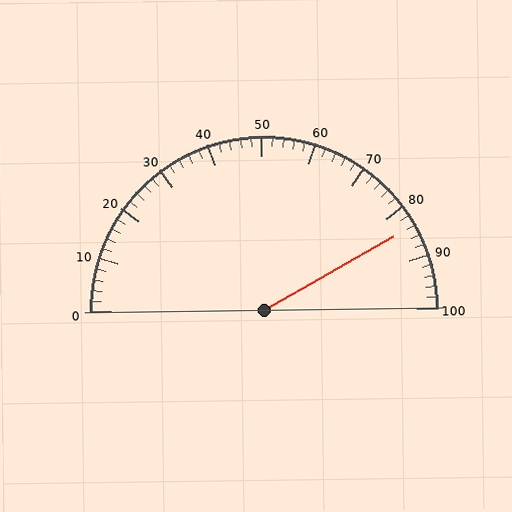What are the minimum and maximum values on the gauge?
The gauge ranges from 0 to 100.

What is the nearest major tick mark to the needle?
The nearest major tick mark is 80.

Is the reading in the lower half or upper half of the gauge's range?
The reading is in the upper half of the range (0 to 100).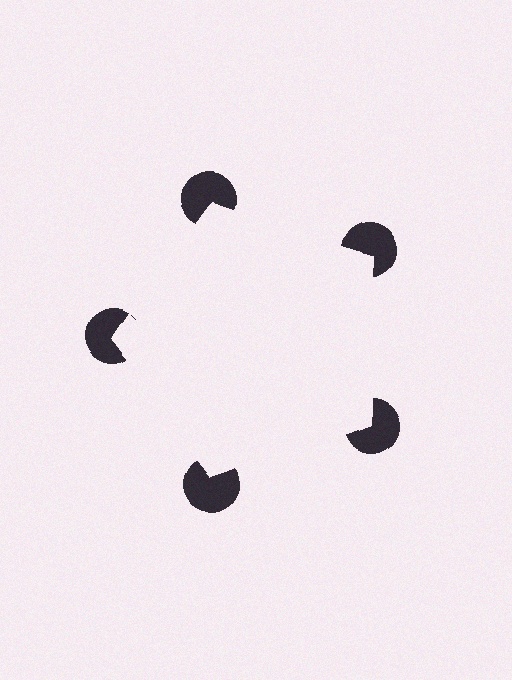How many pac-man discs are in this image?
There are 5 — one at each vertex of the illusory pentagon.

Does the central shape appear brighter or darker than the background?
It typically appears slightly brighter than the background, even though no actual brightness change is drawn.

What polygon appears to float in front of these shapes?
An illusory pentagon — its edges are inferred from the aligned wedge cuts in the pac-man discs, not physically drawn.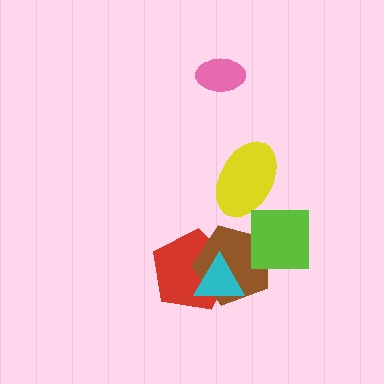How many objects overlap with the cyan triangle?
2 objects overlap with the cyan triangle.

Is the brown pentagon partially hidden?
Yes, it is partially covered by another shape.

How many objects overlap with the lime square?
1 object overlaps with the lime square.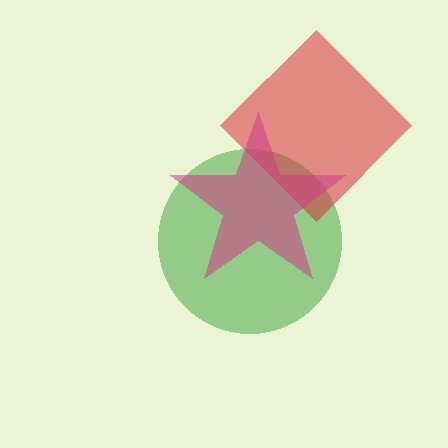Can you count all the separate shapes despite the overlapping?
Yes, there are 3 separate shapes.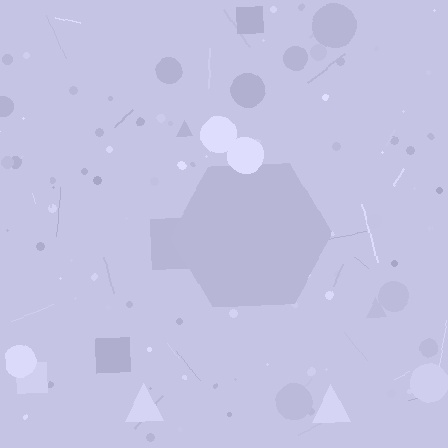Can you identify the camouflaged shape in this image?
The camouflaged shape is a hexagon.